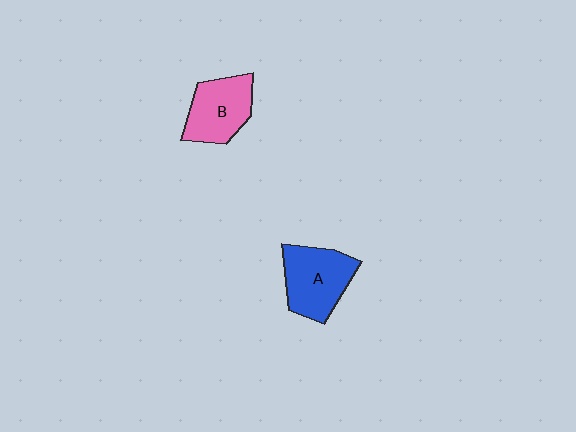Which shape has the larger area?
Shape A (blue).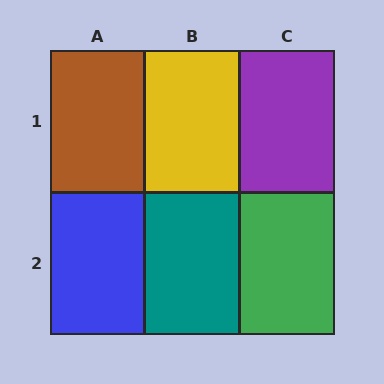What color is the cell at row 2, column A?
Blue.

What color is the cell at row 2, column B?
Teal.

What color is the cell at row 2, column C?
Green.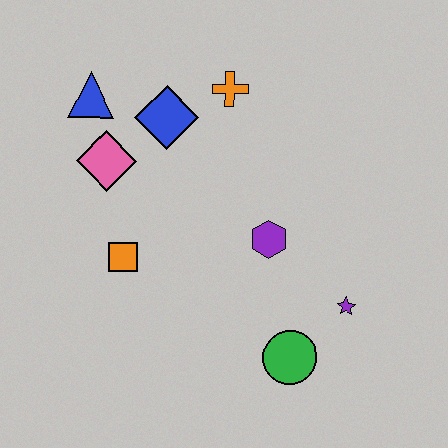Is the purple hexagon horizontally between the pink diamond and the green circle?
Yes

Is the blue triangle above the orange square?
Yes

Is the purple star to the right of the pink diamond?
Yes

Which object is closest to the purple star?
The green circle is closest to the purple star.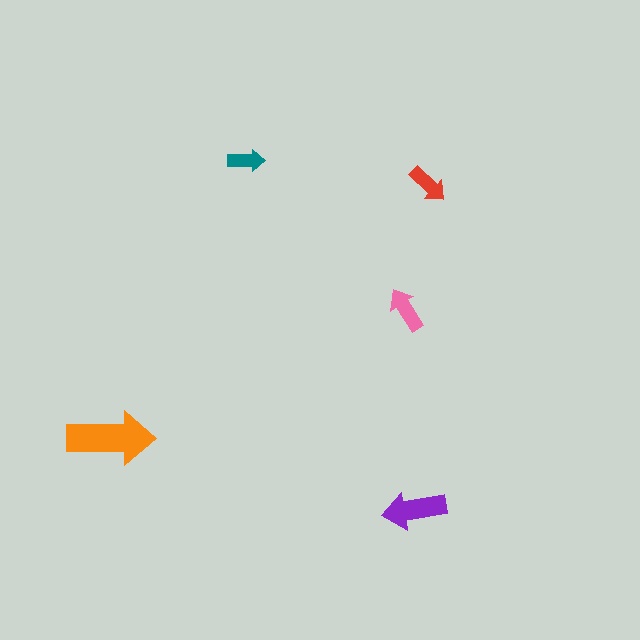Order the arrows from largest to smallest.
the orange one, the purple one, the pink one, the red one, the teal one.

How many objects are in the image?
There are 5 objects in the image.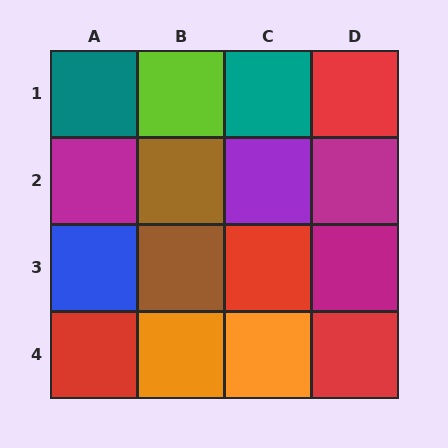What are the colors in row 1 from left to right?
Teal, lime, teal, red.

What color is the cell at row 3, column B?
Brown.